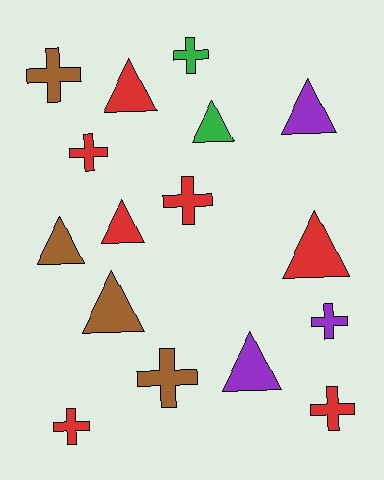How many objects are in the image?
There are 16 objects.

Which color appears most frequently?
Red, with 7 objects.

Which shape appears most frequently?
Cross, with 8 objects.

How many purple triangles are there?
There are 2 purple triangles.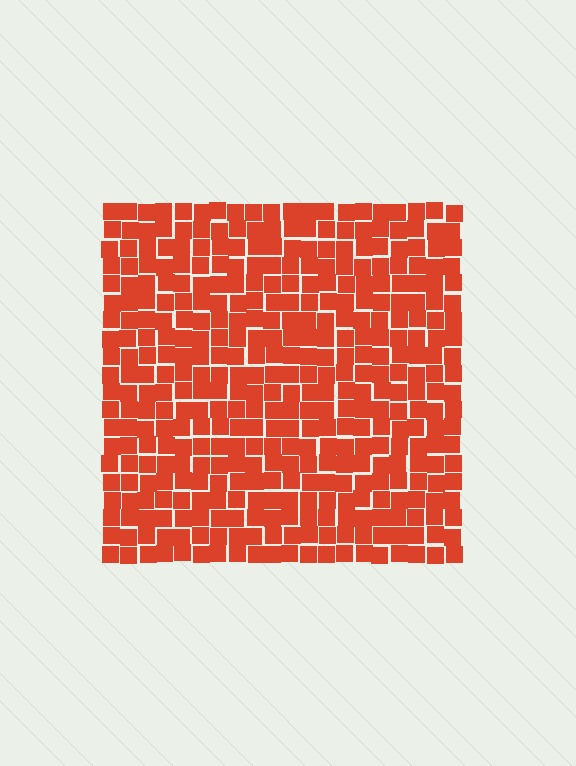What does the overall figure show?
The overall figure shows a square.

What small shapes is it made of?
It is made of small squares.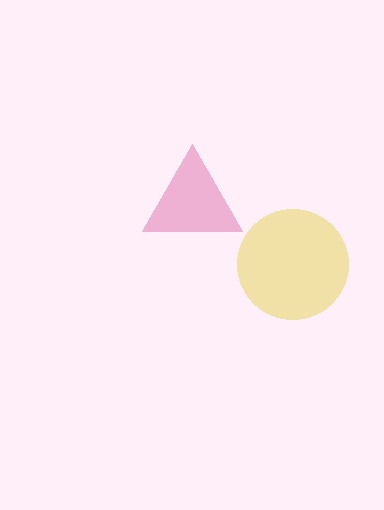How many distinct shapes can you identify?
There are 2 distinct shapes: a yellow circle, a pink triangle.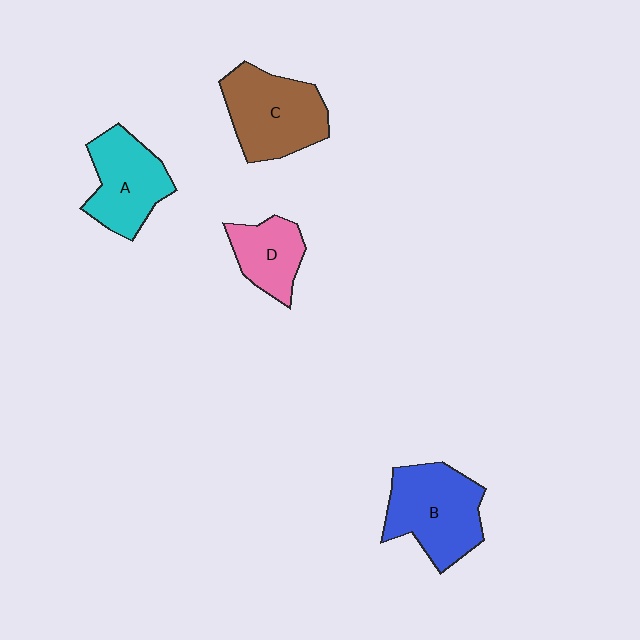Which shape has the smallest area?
Shape D (pink).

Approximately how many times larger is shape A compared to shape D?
Approximately 1.4 times.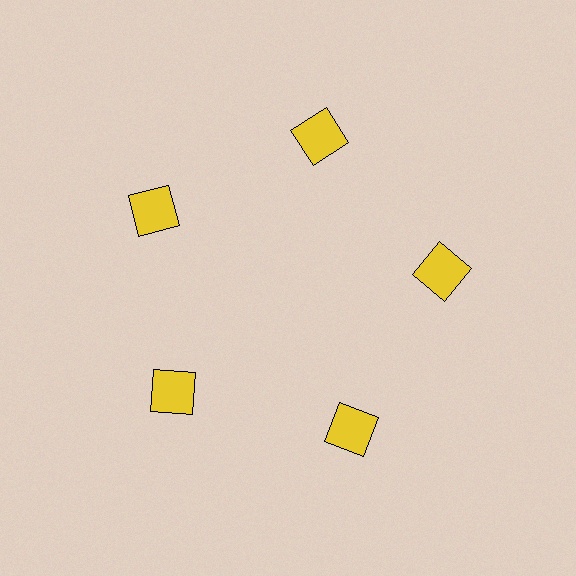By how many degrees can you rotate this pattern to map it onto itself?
The pattern maps onto itself every 72 degrees of rotation.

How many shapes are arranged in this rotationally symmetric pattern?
There are 5 shapes, arranged in 5 groups of 1.